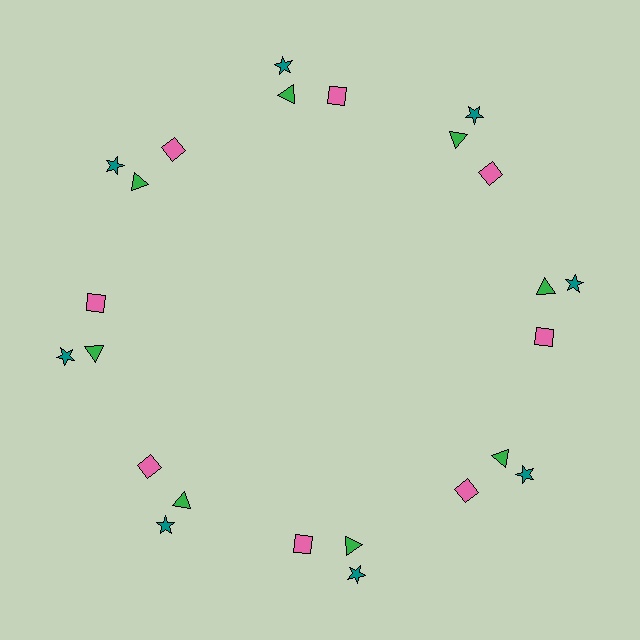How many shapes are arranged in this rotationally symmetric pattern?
There are 24 shapes, arranged in 8 groups of 3.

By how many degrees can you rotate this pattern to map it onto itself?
The pattern maps onto itself every 45 degrees of rotation.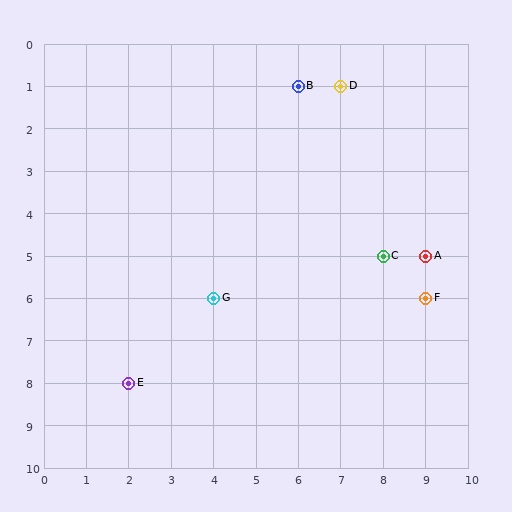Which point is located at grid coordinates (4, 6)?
Point G is at (4, 6).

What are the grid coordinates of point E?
Point E is at grid coordinates (2, 8).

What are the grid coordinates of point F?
Point F is at grid coordinates (9, 6).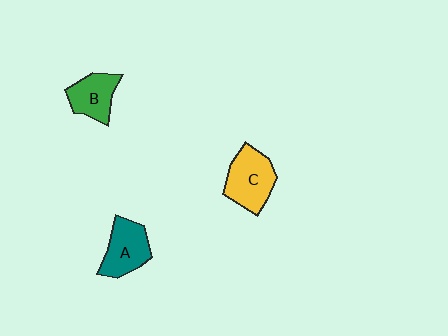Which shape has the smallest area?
Shape B (green).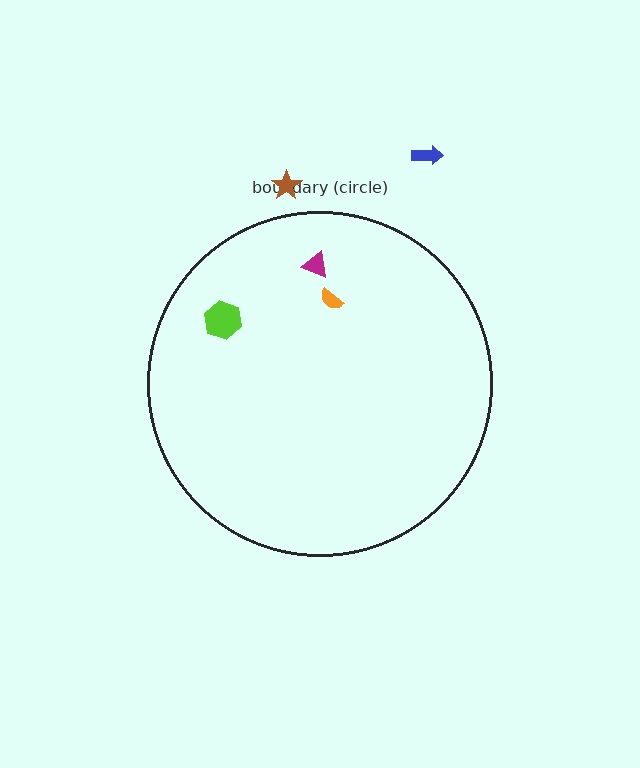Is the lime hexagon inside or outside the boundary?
Inside.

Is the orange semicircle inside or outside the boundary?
Inside.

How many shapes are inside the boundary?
3 inside, 2 outside.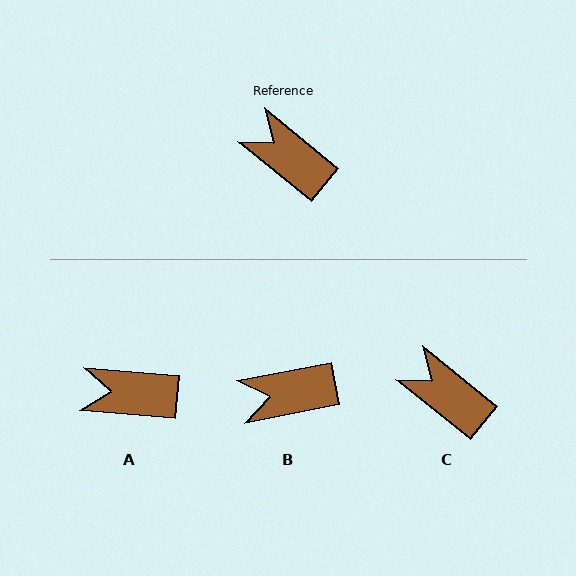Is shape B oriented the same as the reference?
No, it is off by about 50 degrees.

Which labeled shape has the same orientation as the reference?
C.